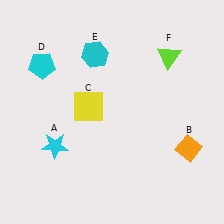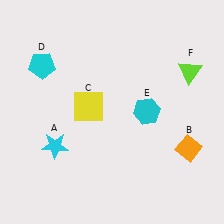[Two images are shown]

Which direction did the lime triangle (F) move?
The lime triangle (F) moved right.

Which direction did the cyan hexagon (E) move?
The cyan hexagon (E) moved down.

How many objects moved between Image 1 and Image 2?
2 objects moved between the two images.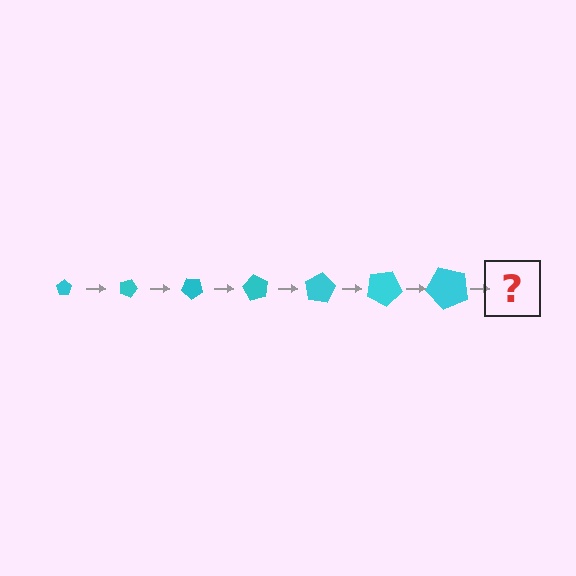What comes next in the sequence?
The next element should be a pentagon, larger than the previous one and rotated 140 degrees from the start.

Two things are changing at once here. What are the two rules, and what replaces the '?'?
The two rules are that the pentagon grows larger each step and it rotates 20 degrees each step. The '?' should be a pentagon, larger than the previous one and rotated 140 degrees from the start.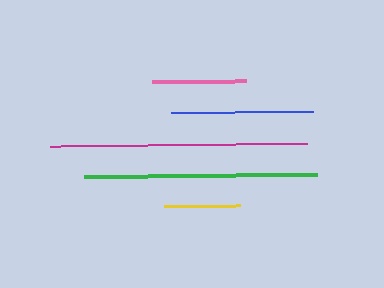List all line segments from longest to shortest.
From longest to shortest: magenta, green, blue, pink, yellow.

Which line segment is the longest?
The magenta line is the longest at approximately 257 pixels.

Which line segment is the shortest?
The yellow line is the shortest at approximately 76 pixels.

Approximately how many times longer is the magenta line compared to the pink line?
The magenta line is approximately 2.7 times the length of the pink line.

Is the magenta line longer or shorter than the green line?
The magenta line is longer than the green line.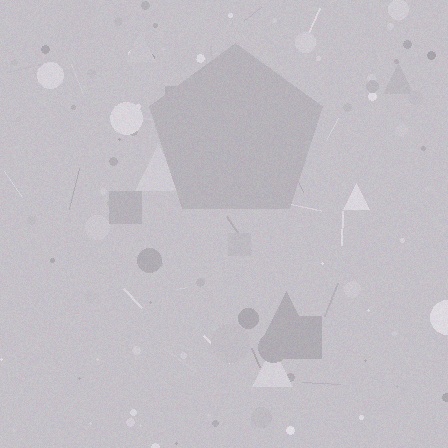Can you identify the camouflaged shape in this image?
The camouflaged shape is a pentagon.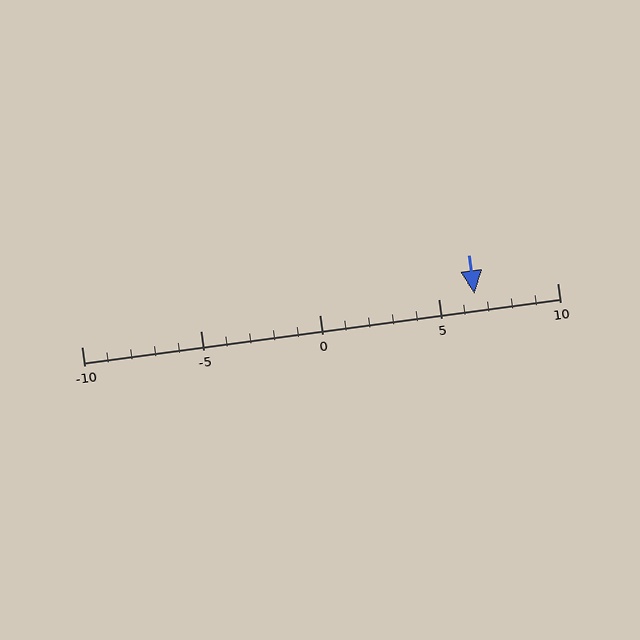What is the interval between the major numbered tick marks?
The major tick marks are spaced 5 units apart.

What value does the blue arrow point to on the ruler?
The blue arrow points to approximately 6.